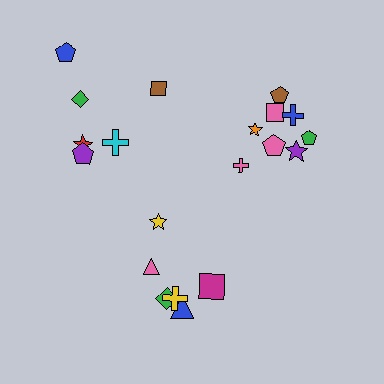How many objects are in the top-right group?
There are 8 objects.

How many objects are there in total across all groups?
There are 20 objects.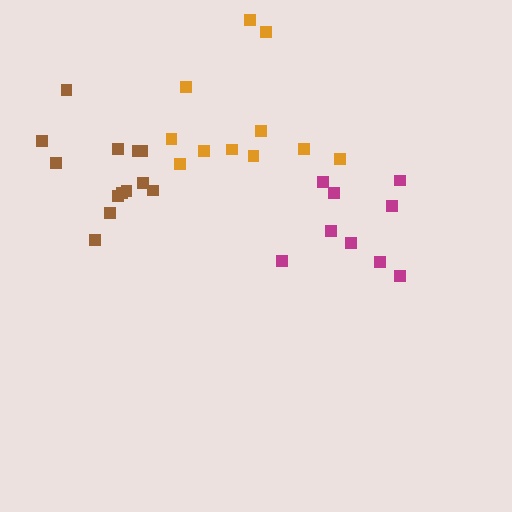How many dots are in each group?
Group 1: 9 dots, Group 2: 11 dots, Group 3: 13 dots (33 total).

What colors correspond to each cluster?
The clusters are colored: magenta, orange, brown.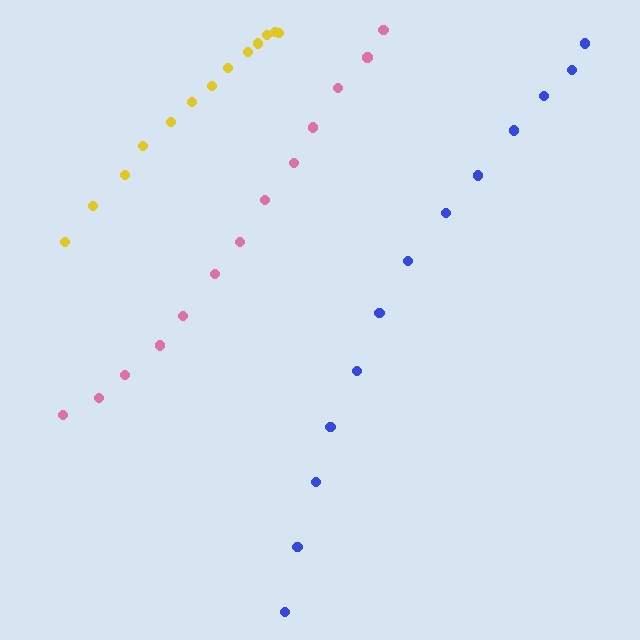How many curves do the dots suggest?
There are 3 distinct paths.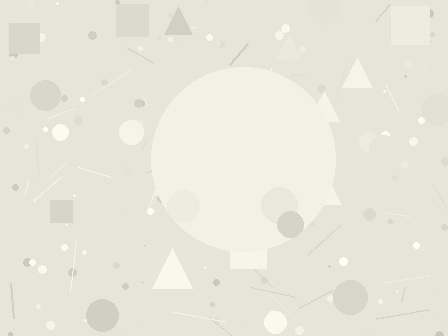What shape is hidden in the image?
A circle is hidden in the image.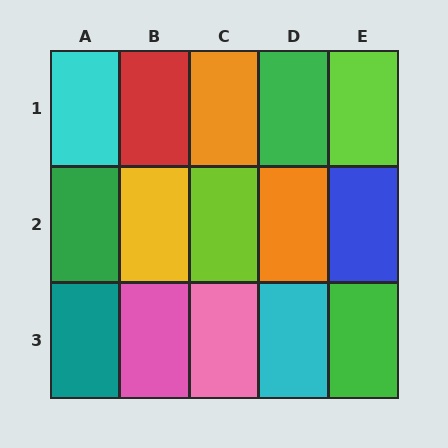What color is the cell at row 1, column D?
Green.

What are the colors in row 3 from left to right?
Teal, pink, pink, cyan, green.